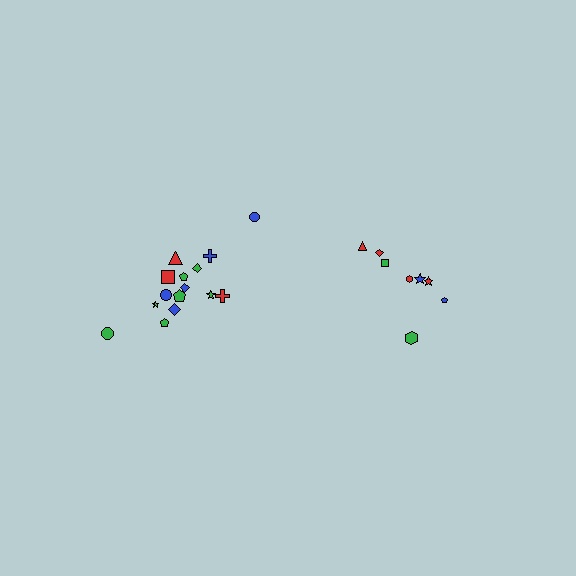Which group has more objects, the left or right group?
The left group.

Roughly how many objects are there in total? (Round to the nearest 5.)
Roughly 25 objects in total.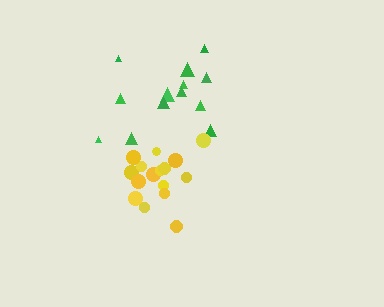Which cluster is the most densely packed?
Yellow.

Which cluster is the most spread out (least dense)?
Green.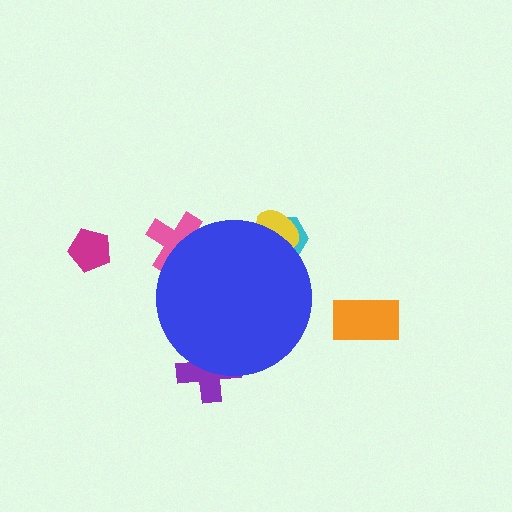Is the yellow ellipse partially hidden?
Yes, the yellow ellipse is partially hidden behind the blue circle.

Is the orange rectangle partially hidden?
No, the orange rectangle is fully visible.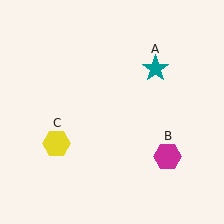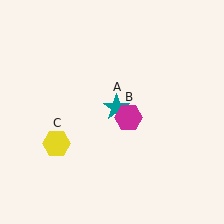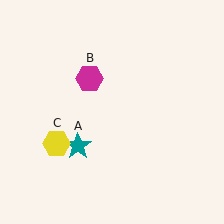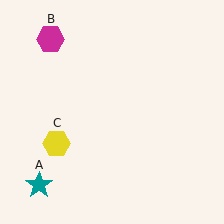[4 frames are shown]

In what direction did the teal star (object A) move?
The teal star (object A) moved down and to the left.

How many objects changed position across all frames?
2 objects changed position: teal star (object A), magenta hexagon (object B).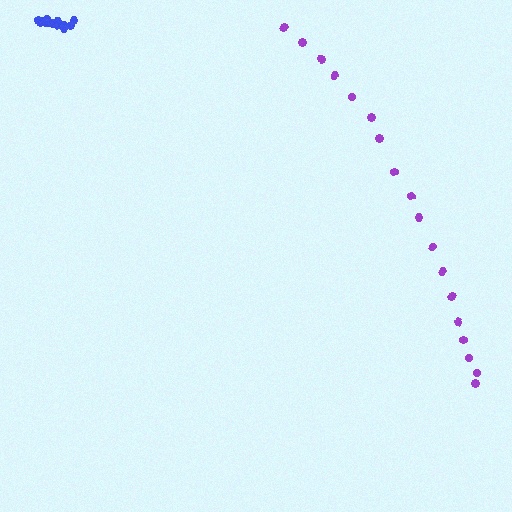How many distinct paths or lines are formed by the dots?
There are 2 distinct paths.